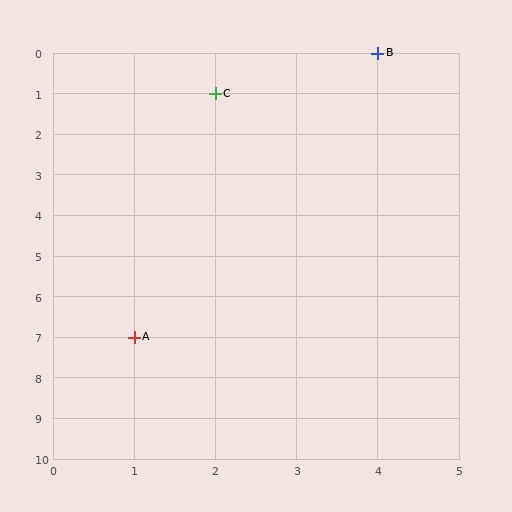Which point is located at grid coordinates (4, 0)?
Point B is at (4, 0).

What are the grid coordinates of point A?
Point A is at grid coordinates (1, 7).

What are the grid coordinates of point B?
Point B is at grid coordinates (4, 0).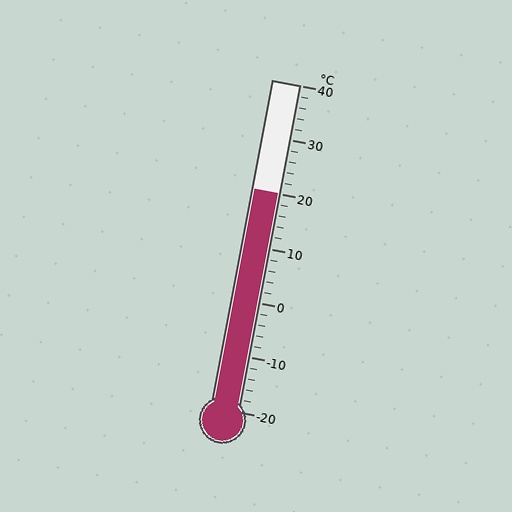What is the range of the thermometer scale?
The thermometer scale ranges from -20°C to 40°C.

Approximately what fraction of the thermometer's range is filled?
The thermometer is filled to approximately 65% of its range.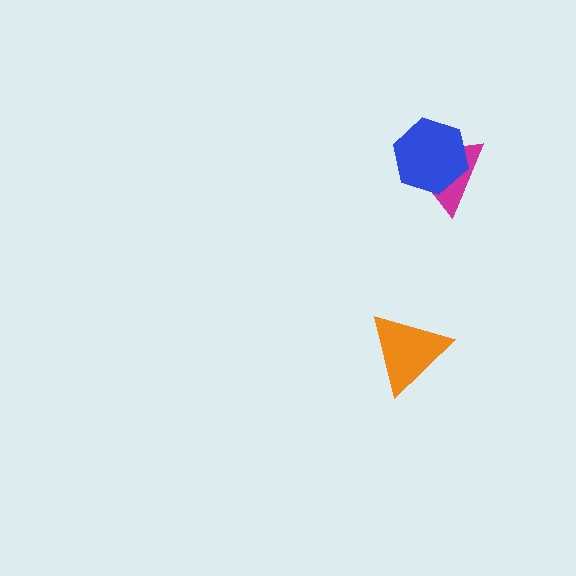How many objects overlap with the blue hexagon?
1 object overlaps with the blue hexagon.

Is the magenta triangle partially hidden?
Yes, it is partially covered by another shape.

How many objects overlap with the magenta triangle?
1 object overlaps with the magenta triangle.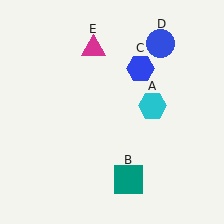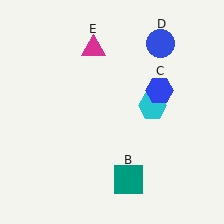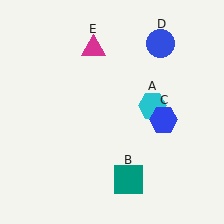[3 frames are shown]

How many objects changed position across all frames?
1 object changed position: blue hexagon (object C).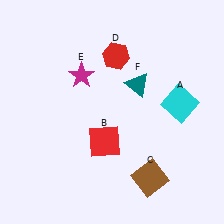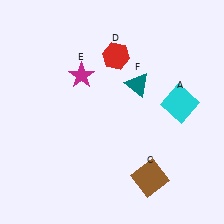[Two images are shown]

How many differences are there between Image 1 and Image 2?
There is 1 difference between the two images.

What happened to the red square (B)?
The red square (B) was removed in Image 2. It was in the bottom-left area of Image 1.